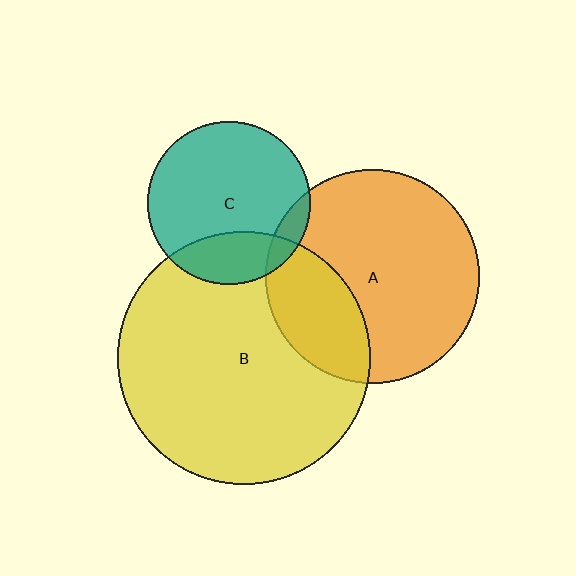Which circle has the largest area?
Circle B (yellow).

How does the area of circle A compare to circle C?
Approximately 1.7 times.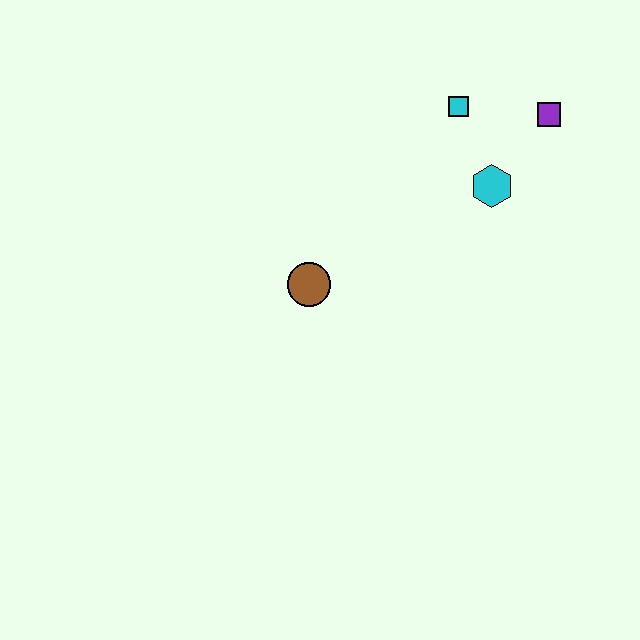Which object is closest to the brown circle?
The cyan hexagon is closest to the brown circle.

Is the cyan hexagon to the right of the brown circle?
Yes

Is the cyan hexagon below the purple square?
Yes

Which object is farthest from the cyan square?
The brown circle is farthest from the cyan square.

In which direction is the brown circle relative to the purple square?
The brown circle is to the left of the purple square.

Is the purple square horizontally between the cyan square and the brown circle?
No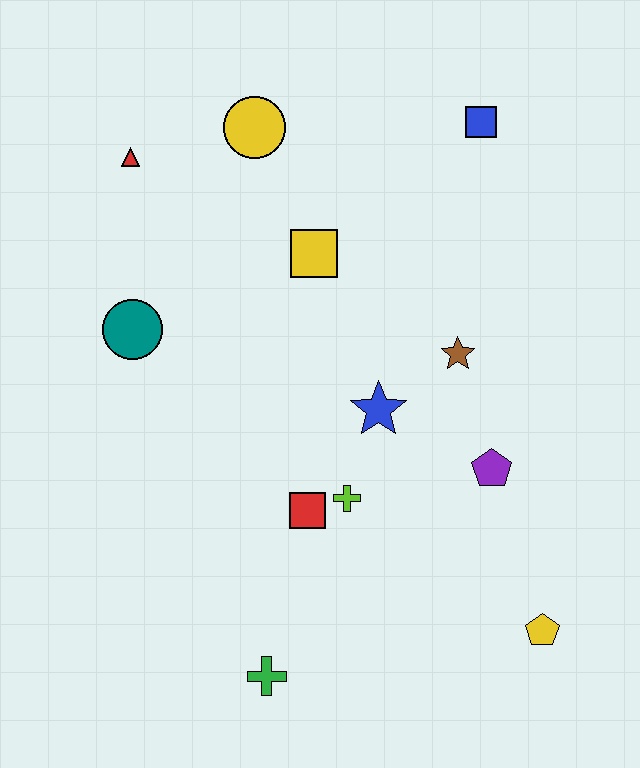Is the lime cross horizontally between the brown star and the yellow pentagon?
No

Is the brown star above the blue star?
Yes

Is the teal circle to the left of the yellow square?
Yes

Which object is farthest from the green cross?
The blue square is farthest from the green cross.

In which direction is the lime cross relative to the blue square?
The lime cross is below the blue square.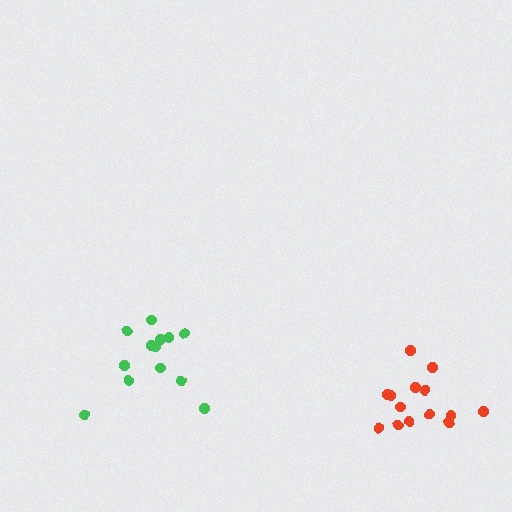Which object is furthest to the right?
The red cluster is rightmost.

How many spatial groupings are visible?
There are 2 spatial groupings.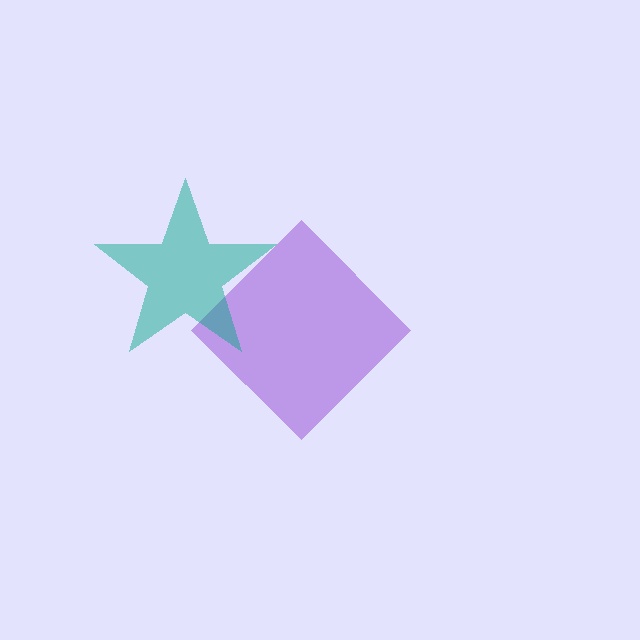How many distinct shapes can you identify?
There are 2 distinct shapes: a purple diamond, a teal star.